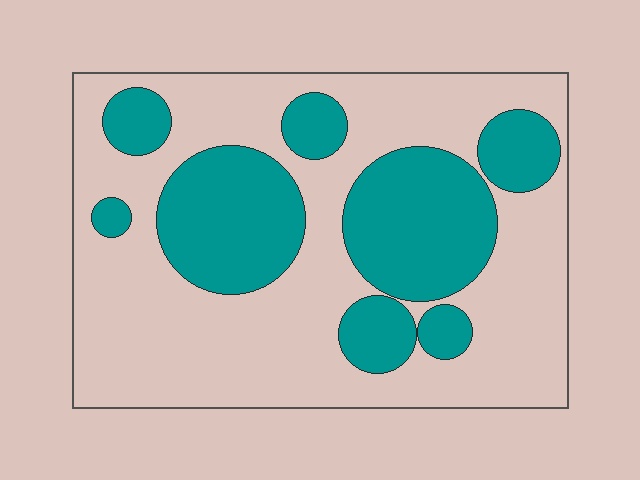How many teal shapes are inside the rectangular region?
8.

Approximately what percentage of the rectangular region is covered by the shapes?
Approximately 35%.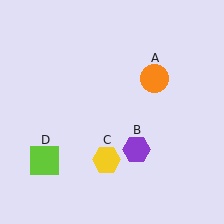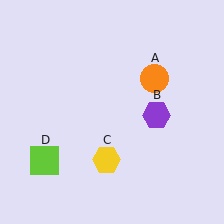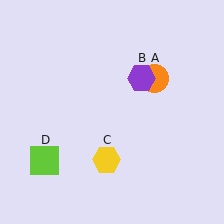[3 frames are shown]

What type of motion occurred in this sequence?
The purple hexagon (object B) rotated counterclockwise around the center of the scene.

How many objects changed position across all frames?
1 object changed position: purple hexagon (object B).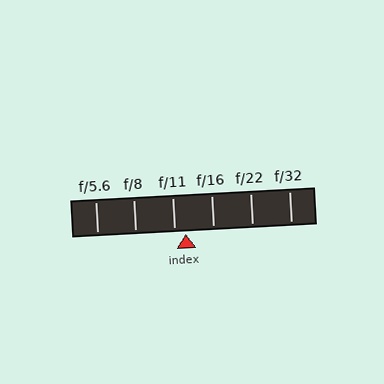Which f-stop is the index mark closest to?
The index mark is closest to f/11.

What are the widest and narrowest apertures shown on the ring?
The widest aperture shown is f/5.6 and the narrowest is f/32.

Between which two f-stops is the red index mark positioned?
The index mark is between f/11 and f/16.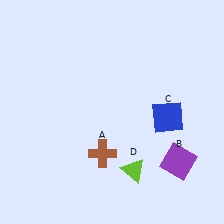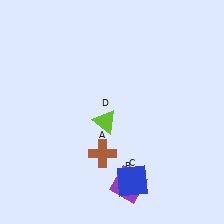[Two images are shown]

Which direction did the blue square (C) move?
The blue square (C) moved down.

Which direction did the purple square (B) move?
The purple square (B) moved left.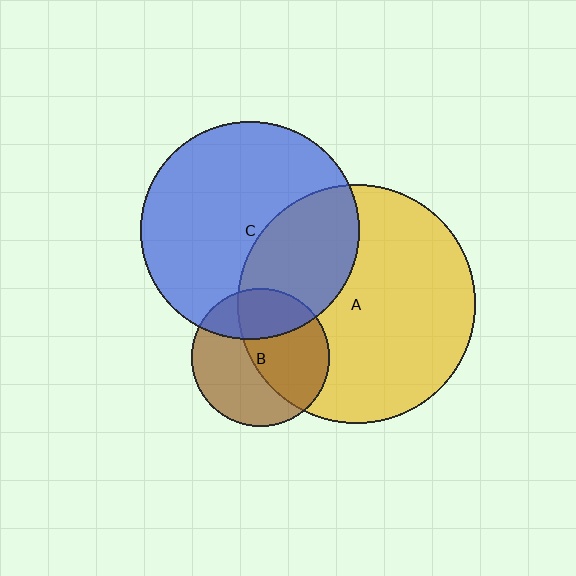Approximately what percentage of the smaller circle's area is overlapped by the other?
Approximately 30%.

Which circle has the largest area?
Circle A (yellow).